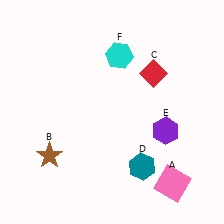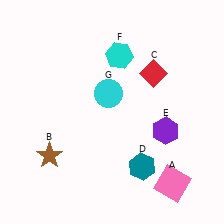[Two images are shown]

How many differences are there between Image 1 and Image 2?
There is 1 difference between the two images.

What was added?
A cyan circle (G) was added in Image 2.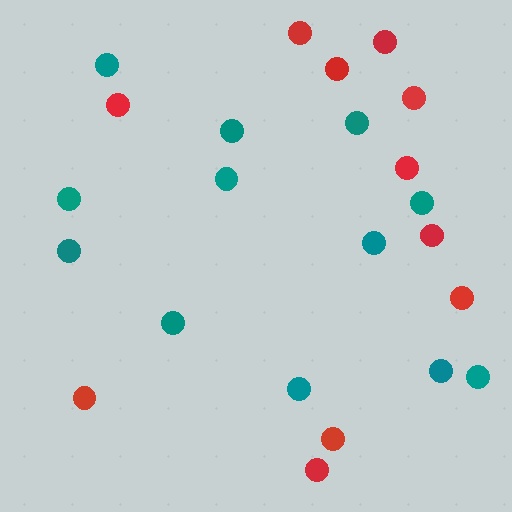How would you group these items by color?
There are 2 groups: one group of teal circles (12) and one group of red circles (11).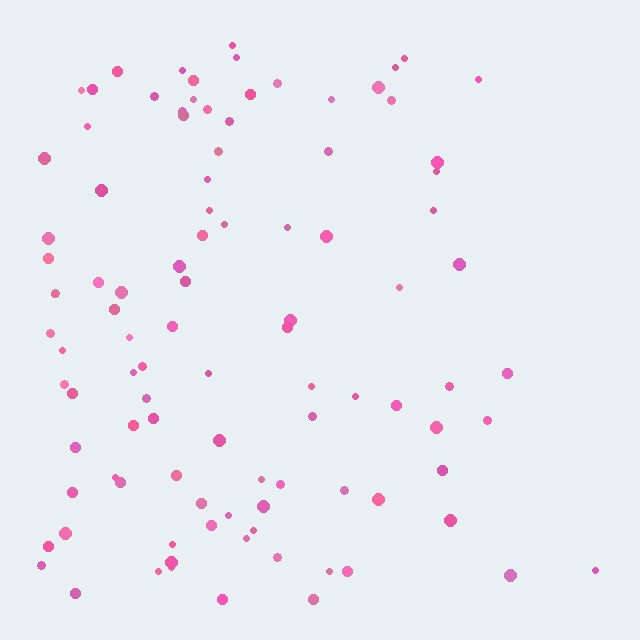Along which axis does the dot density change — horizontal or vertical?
Horizontal.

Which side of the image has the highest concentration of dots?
The left.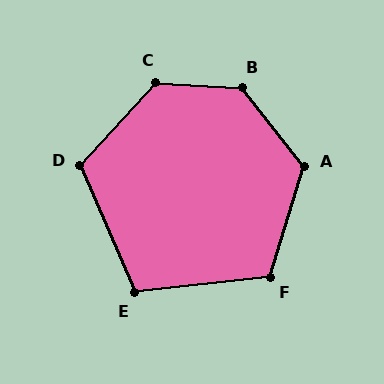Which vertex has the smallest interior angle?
E, at approximately 107 degrees.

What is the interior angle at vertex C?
Approximately 129 degrees (obtuse).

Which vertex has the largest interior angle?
B, at approximately 132 degrees.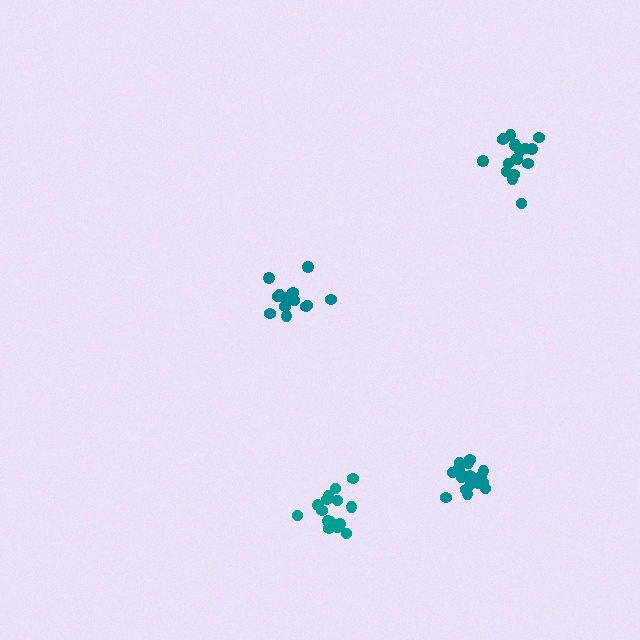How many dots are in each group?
Group 1: 19 dots, Group 2: 13 dots, Group 3: 16 dots, Group 4: 19 dots (67 total).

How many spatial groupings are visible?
There are 4 spatial groupings.